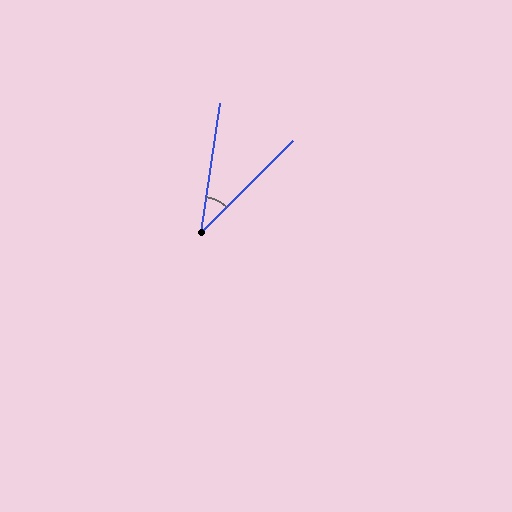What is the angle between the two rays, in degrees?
Approximately 37 degrees.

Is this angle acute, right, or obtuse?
It is acute.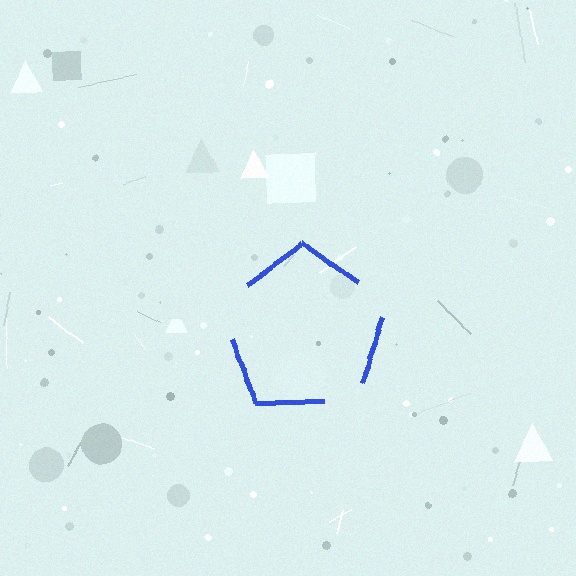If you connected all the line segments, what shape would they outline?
They would outline a pentagon.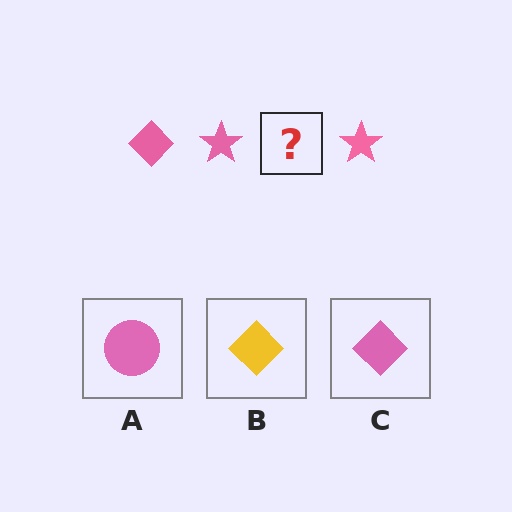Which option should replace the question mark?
Option C.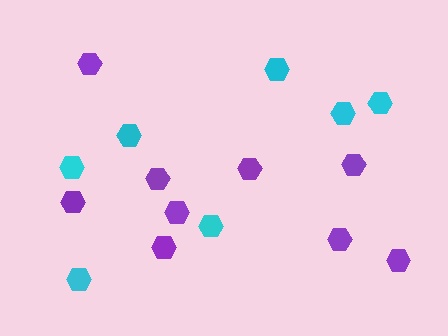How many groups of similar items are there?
There are 2 groups: one group of purple hexagons (9) and one group of cyan hexagons (7).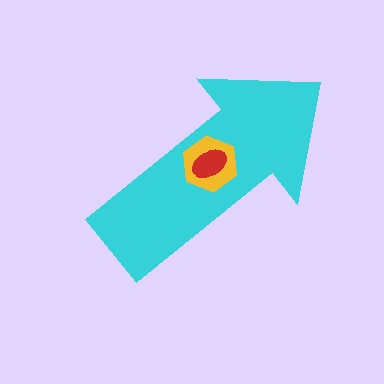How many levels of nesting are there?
3.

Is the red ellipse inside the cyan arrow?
Yes.